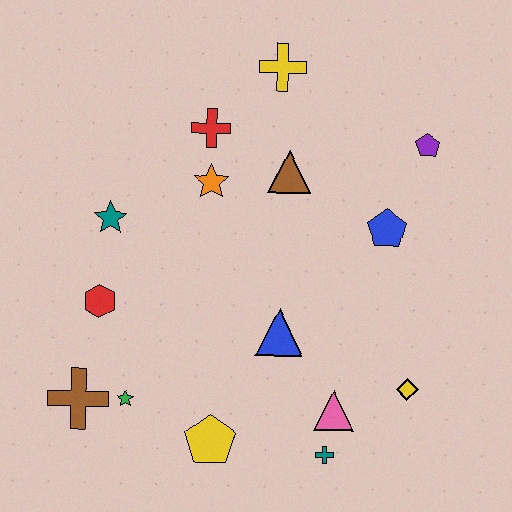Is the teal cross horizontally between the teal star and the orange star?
No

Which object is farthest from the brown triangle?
The brown cross is farthest from the brown triangle.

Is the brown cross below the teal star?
Yes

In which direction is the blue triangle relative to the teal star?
The blue triangle is to the right of the teal star.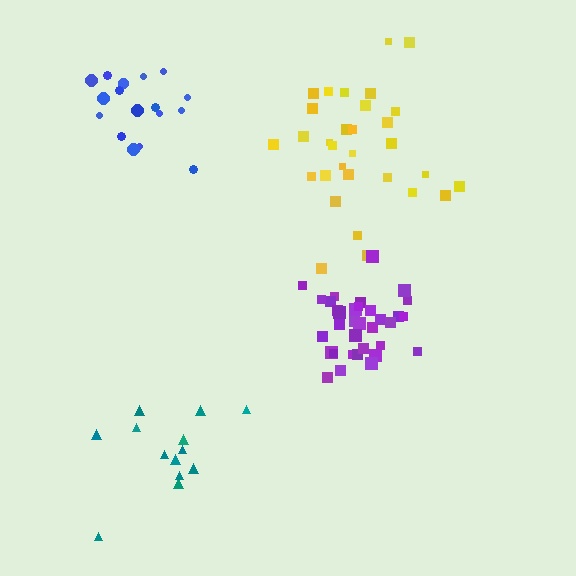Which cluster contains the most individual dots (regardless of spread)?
Purple (34).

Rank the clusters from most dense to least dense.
purple, blue, yellow, teal.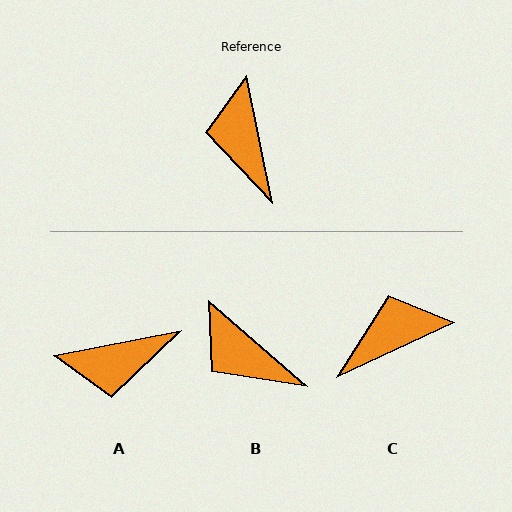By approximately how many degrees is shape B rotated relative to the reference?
Approximately 38 degrees counter-clockwise.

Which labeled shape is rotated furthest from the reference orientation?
A, about 90 degrees away.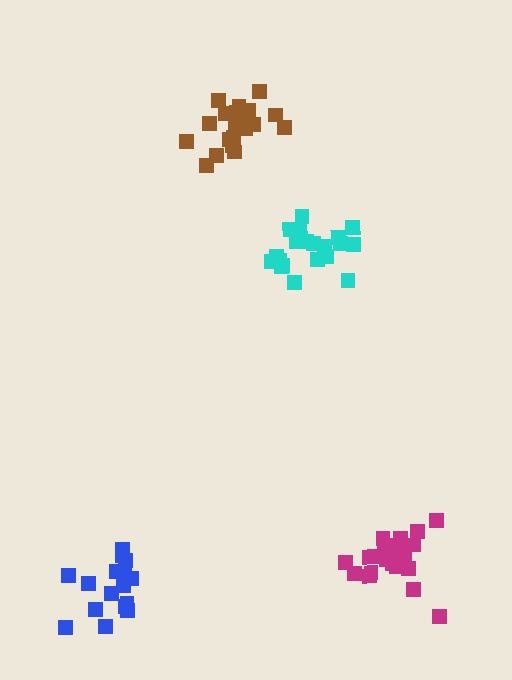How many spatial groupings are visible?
There are 4 spatial groupings.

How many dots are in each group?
Group 1: 21 dots, Group 2: 20 dots, Group 3: 21 dots, Group 4: 16 dots (78 total).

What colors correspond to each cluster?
The clusters are colored: cyan, brown, magenta, blue.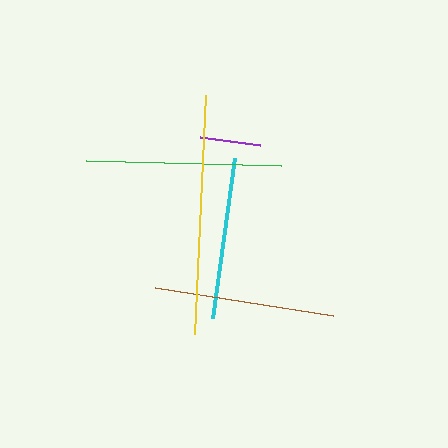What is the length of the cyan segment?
The cyan segment is approximately 161 pixels long.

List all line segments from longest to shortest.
From longest to shortest: yellow, green, brown, cyan, purple.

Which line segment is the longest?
The yellow line is the longest at approximately 239 pixels.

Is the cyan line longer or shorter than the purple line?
The cyan line is longer than the purple line.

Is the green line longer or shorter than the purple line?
The green line is longer than the purple line.